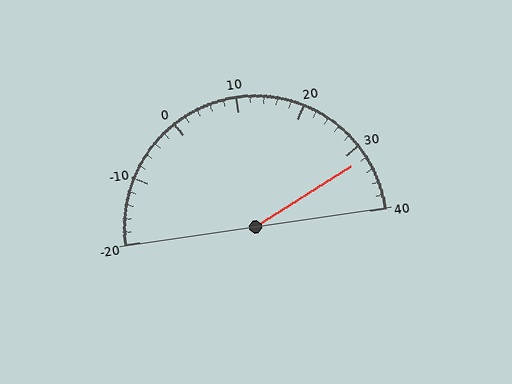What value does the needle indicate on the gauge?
The needle indicates approximately 32.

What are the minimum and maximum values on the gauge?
The gauge ranges from -20 to 40.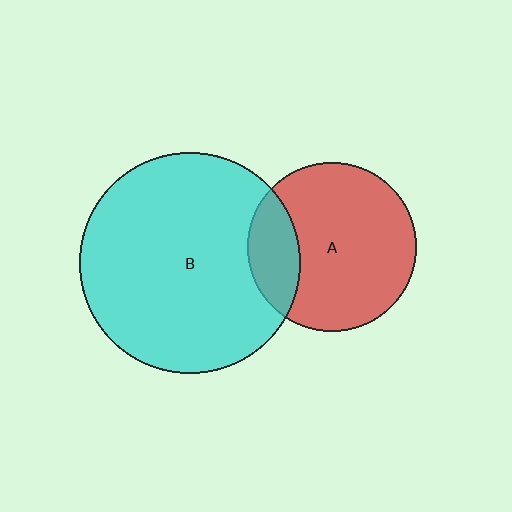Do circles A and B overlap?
Yes.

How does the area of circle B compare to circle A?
Approximately 1.7 times.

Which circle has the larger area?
Circle B (cyan).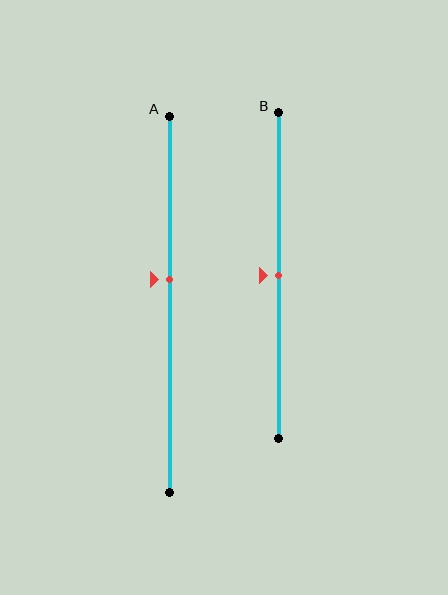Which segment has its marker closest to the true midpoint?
Segment B has its marker closest to the true midpoint.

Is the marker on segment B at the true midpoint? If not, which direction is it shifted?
Yes, the marker on segment B is at the true midpoint.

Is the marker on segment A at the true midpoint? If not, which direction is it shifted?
No, the marker on segment A is shifted upward by about 7% of the segment length.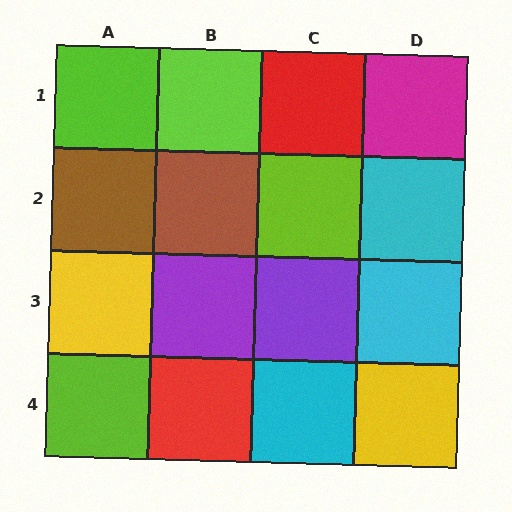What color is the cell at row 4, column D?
Yellow.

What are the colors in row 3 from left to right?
Yellow, purple, purple, cyan.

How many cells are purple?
2 cells are purple.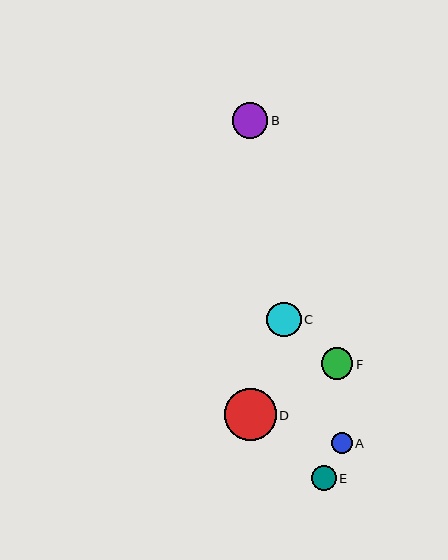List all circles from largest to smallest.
From largest to smallest: D, B, C, F, E, A.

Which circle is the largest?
Circle D is the largest with a size of approximately 52 pixels.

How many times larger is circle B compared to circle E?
Circle B is approximately 1.4 times the size of circle E.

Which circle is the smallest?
Circle A is the smallest with a size of approximately 21 pixels.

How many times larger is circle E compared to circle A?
Circle E is approximately 1.2 times the size of circle A.